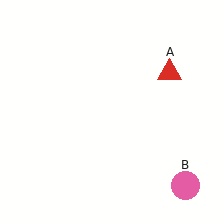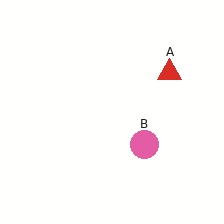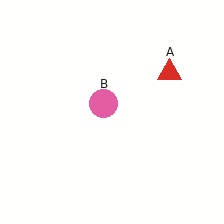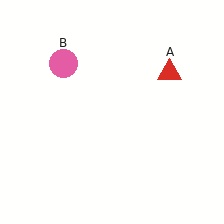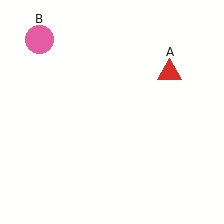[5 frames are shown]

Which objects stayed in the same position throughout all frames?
Red triangle (object A) remained stationary.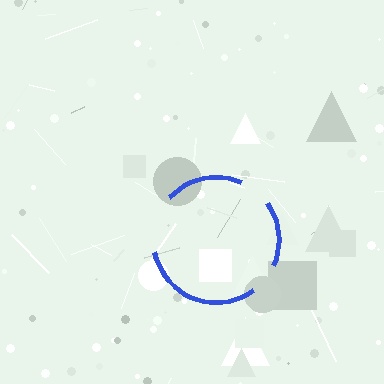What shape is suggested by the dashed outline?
The dashed outline suggests a circle.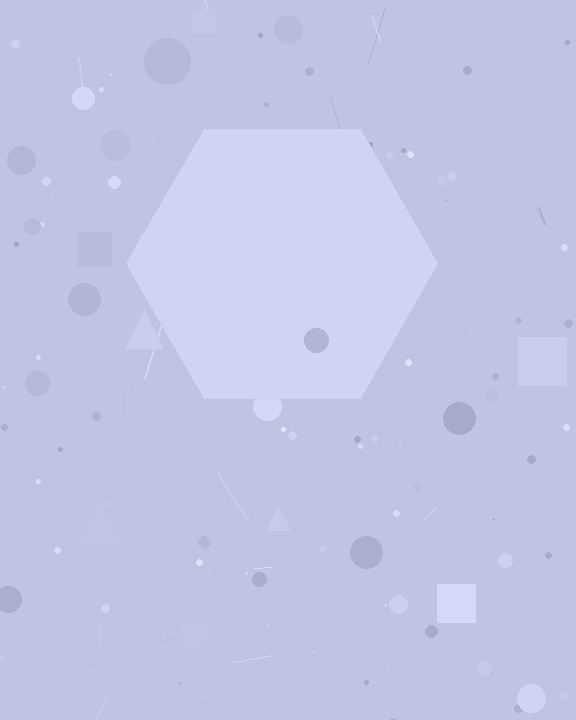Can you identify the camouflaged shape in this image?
The camouflaged shape is a hexagon.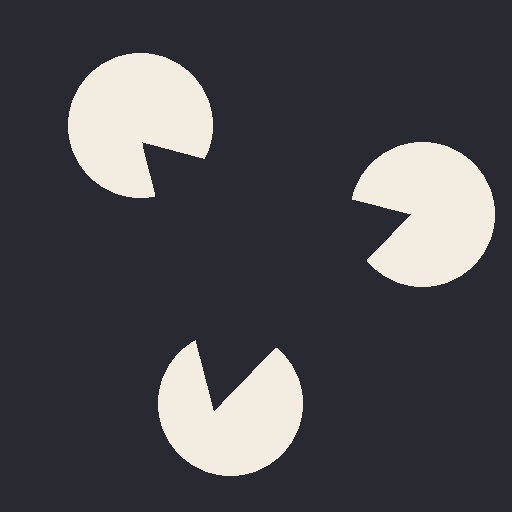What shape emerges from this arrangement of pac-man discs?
An illusory triangle — its edges are inferred from the aligned wedge cuts in the pac-man discs, not physically drawn.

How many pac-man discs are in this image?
There are 3 — one at each vertex of the illusory triangle.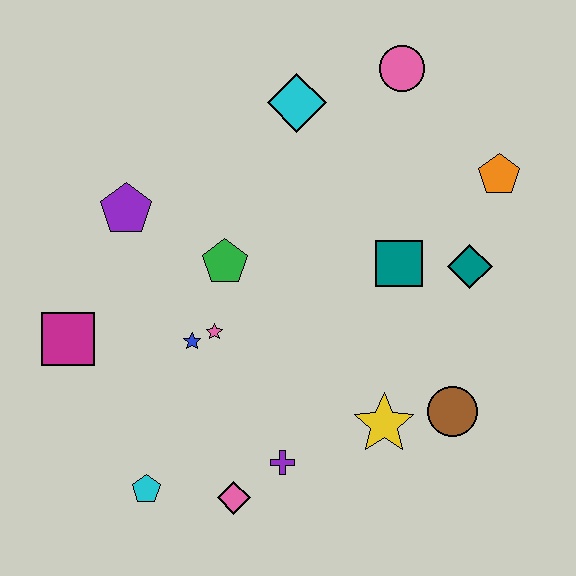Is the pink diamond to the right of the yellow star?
No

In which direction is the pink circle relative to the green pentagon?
The pink circle is above the green pentagon.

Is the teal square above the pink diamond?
Yes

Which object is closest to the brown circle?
The yellow star is closest to the brown circle.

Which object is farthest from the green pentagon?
The orange pentagon is farthest from the green pentagon.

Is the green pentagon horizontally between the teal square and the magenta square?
Yes